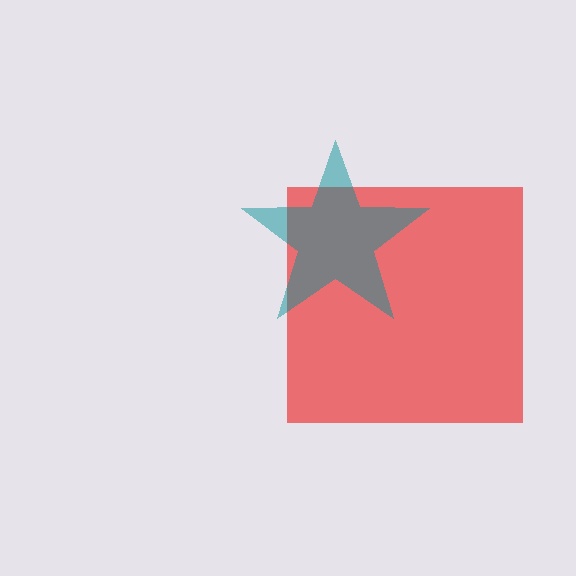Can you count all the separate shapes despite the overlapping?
Yes, there are 2 separate shapes.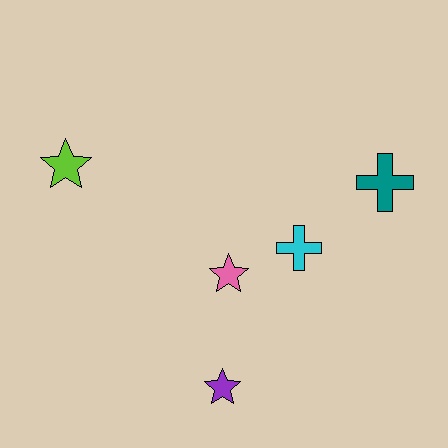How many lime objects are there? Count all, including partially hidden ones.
There is 1 lime object.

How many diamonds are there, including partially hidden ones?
There are no diamonds.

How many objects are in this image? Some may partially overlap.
There are 5 objects.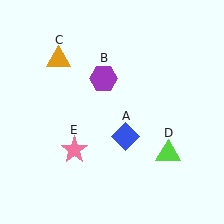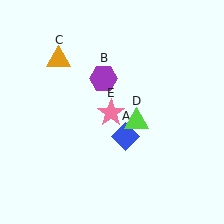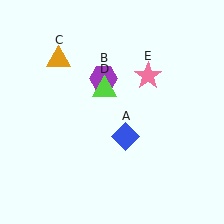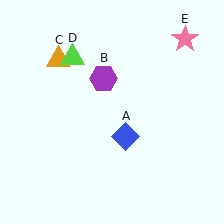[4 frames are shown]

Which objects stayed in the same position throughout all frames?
Blue diamond (object A) and purple hexagon (object B) and orange triangle (object C) remained stationary.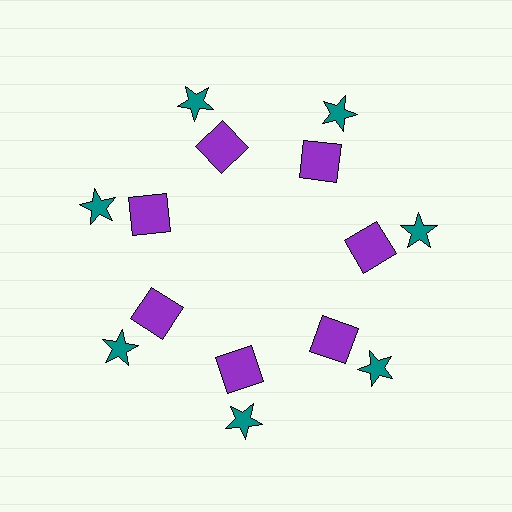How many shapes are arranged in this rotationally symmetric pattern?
There are 14 shapes, arranged in 7 groups of 2.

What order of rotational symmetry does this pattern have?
This pattern has 7-fold rotational symmetry.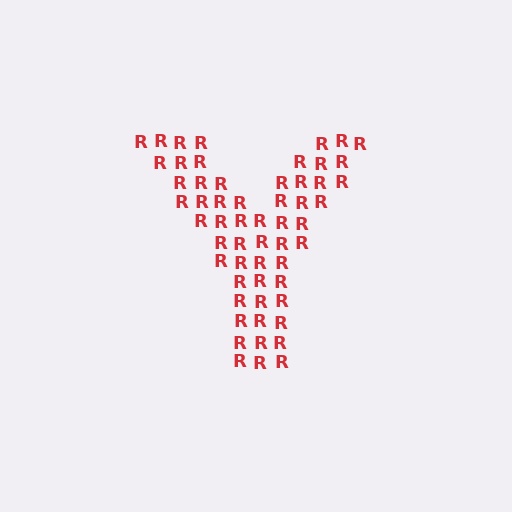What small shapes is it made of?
It is made of small letter R's.